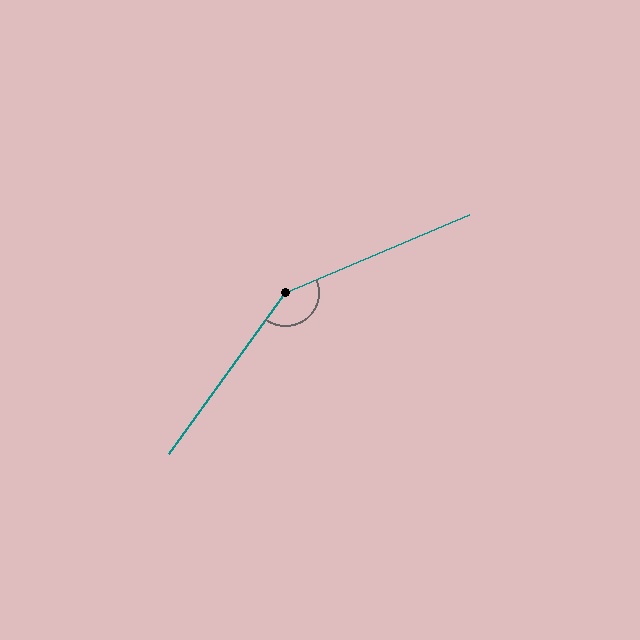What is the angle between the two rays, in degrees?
Approximately 149 degrees.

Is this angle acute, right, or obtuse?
It is obtuse.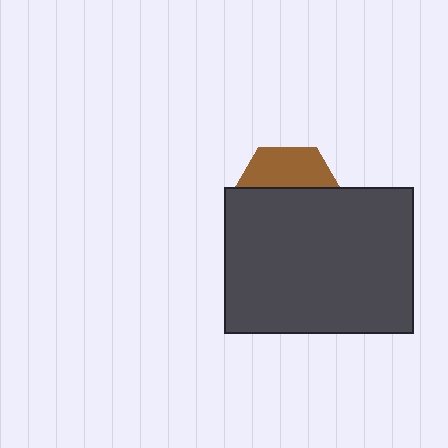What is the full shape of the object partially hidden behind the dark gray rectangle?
The partially hidden object is a brown hexagon.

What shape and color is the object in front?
The object in front is a dark gray rectangle.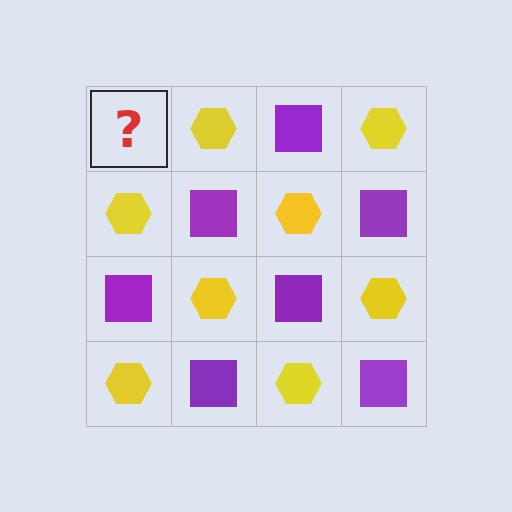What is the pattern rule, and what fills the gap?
The rule is that it alternates purple square and yellow hexagon in a checkerboard pattern. The gap should be filled with a purple square.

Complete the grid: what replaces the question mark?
The question mark should be replaced with a purple square.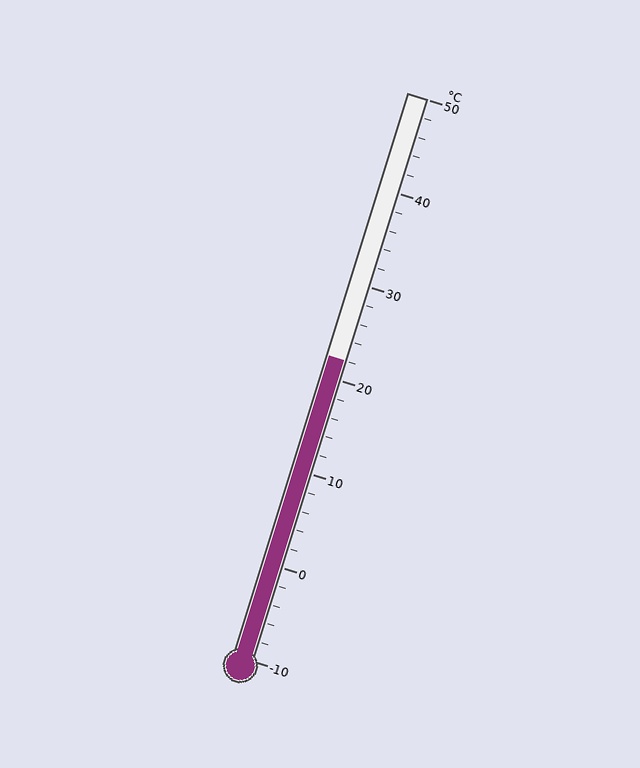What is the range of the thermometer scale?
The thermometer scale ranges from -10°C to 50°C.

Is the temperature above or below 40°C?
The temperature is below 40°C.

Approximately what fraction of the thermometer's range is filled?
The thermometer is filled to approximately 55% of its range.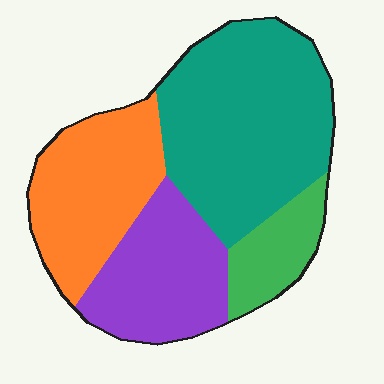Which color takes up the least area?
Green, at roughly 10%.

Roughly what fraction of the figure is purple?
Purple covers 23% of the figure.